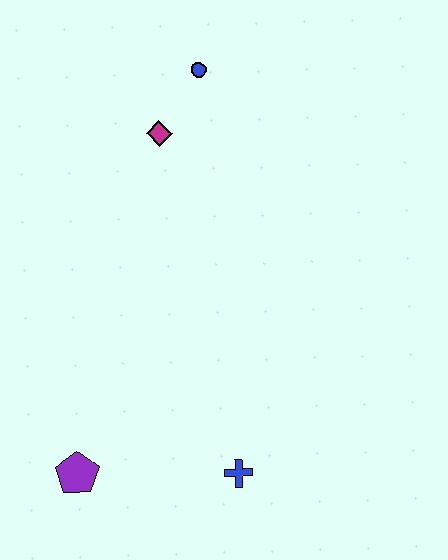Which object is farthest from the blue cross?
The blue circle is farthest from the blue cross.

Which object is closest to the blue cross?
The purple pentagon is closest to the blue cross.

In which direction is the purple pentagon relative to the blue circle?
The purple pentagon is below the blue circle.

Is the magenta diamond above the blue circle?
No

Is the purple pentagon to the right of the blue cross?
No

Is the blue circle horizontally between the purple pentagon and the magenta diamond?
No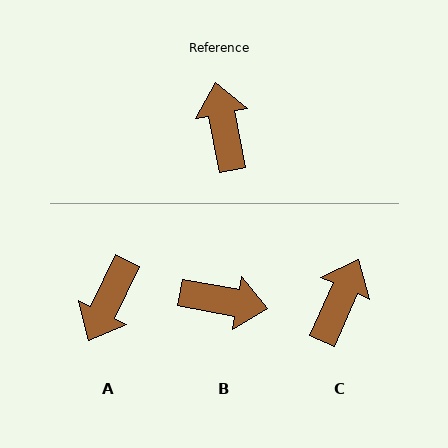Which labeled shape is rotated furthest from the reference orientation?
A, about 143 degrees away.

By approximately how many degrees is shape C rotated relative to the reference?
Approximately 35 degrees clockwise.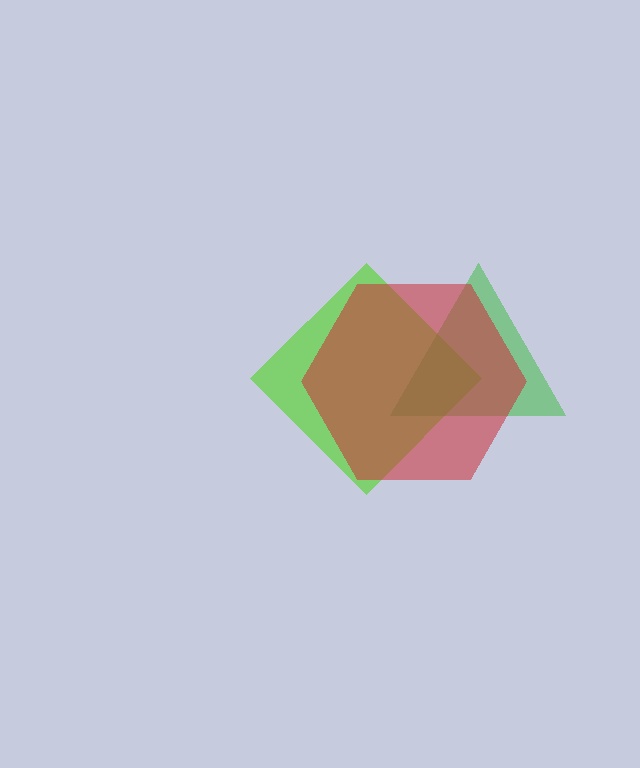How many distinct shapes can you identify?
There are 3 distinct shapes: a lime diamond, a green triangle, a red hexagon.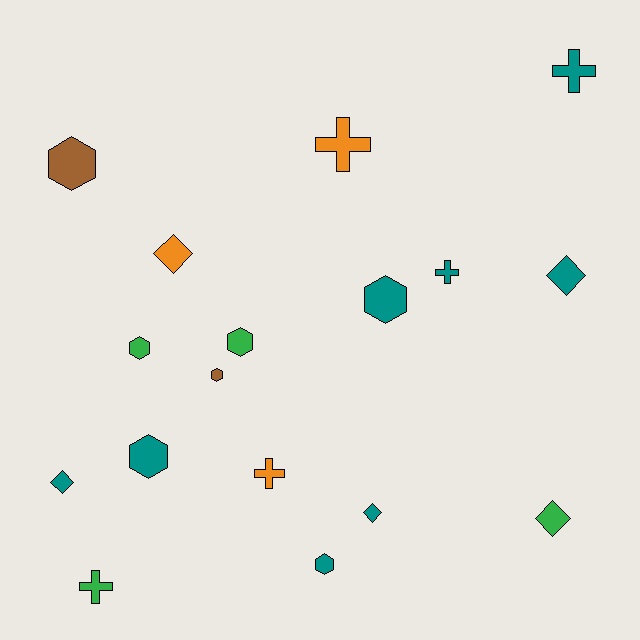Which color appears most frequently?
Teal, with 8 objects.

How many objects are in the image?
There are 17 objects.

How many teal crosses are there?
There are 2 teal crosses.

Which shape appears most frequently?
Hexagon, with 7 objects.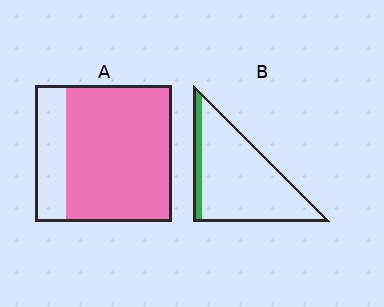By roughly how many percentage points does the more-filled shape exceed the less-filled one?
By roughly 65 percentage points (A over B).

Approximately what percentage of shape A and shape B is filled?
A is approximately 75% and B is approximately 15%.